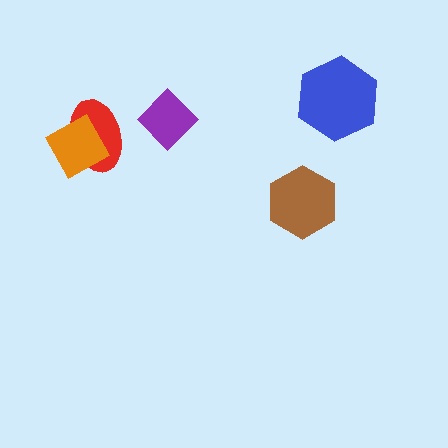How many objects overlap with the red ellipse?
1 object overlaps with the red ellipse.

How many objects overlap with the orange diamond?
1 object overlaps with the orange diamond.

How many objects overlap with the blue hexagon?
0 objects overlap with the blue hexagon.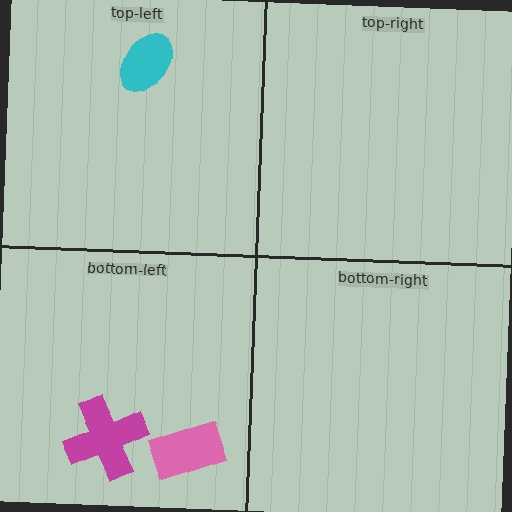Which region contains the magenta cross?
The bottom-left region.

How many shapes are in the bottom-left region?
2.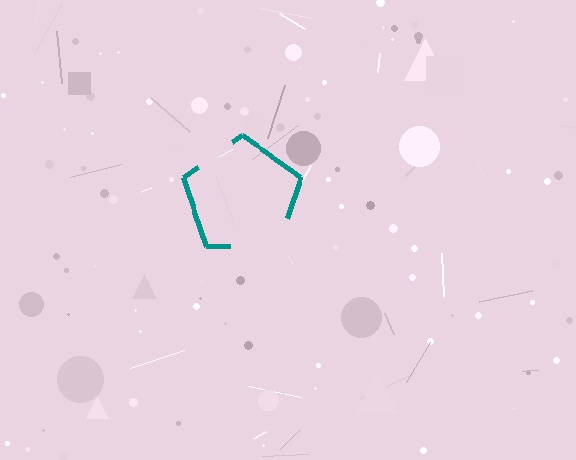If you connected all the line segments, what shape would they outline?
They would outline a pentagon.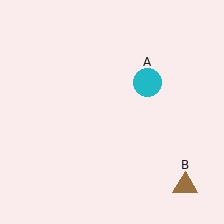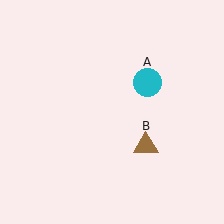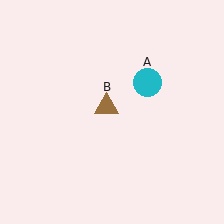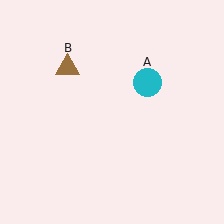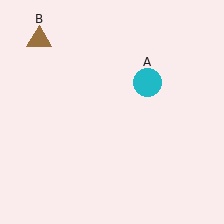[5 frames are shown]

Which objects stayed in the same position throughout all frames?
Cyan circle (object A) remained stationary.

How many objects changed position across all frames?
1 object changed position: brown triangle (object B).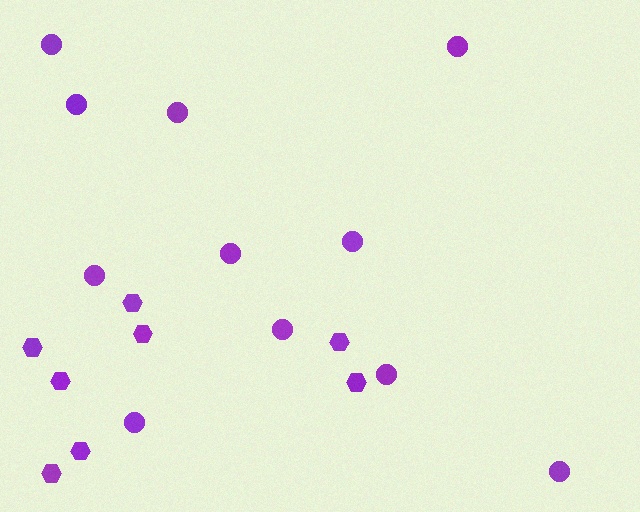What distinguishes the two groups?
There are 2 groups: one group of circles (11) and one group of hexagons (8).